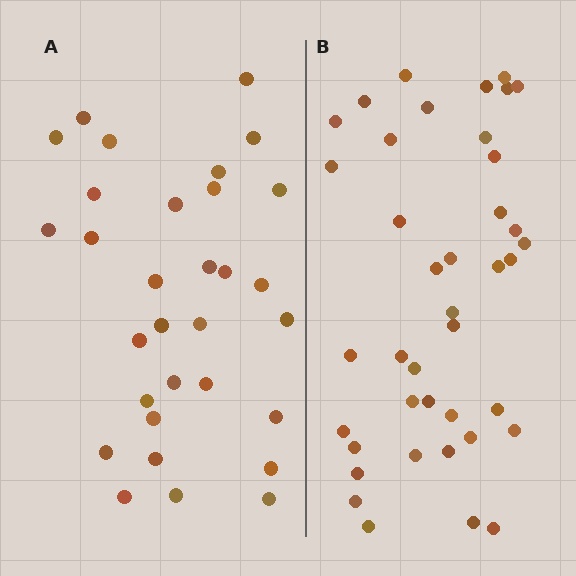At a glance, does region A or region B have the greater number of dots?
Region B (the right region) has more dots.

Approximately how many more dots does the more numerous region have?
Region B has roughly 8 or so more dots than region A.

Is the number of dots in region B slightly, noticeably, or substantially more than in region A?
Region B has noticeably more, but not dramatically so. The ratio is roughly 1.3 to 1.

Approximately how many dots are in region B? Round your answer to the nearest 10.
About 40 dots.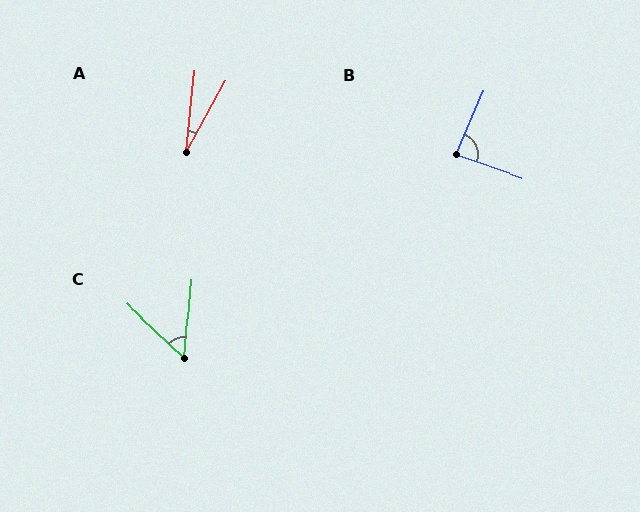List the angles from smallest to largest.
A (23°), C (52°), B (85°).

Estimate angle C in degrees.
Approximately 52 degrees.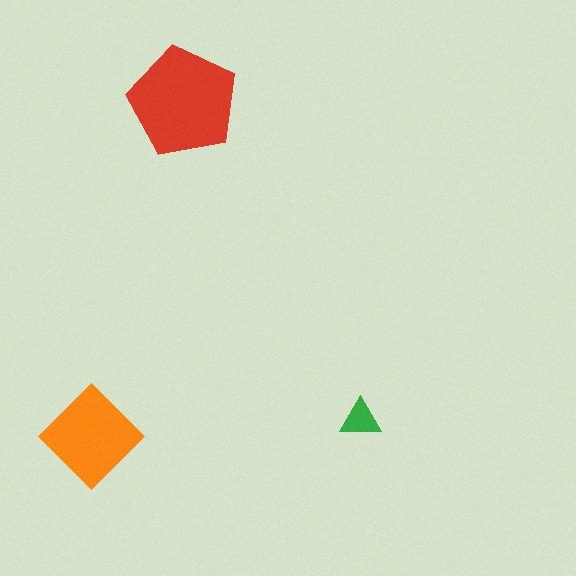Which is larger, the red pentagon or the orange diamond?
The red pentagon.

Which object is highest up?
The red pentagon is topmost.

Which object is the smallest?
The green triangle.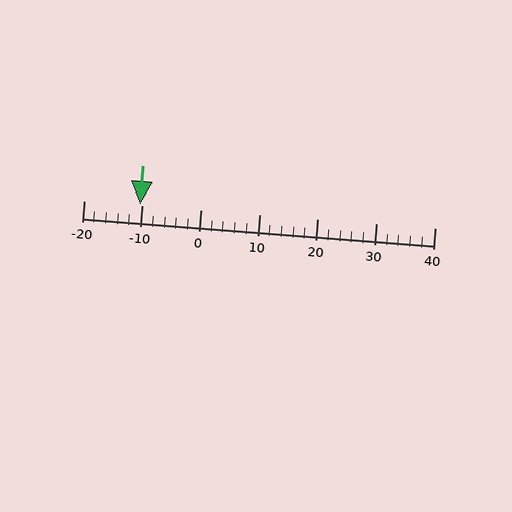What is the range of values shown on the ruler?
The ruler shows values from -20 to 40.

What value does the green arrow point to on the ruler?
The green arrow points to approximately -10.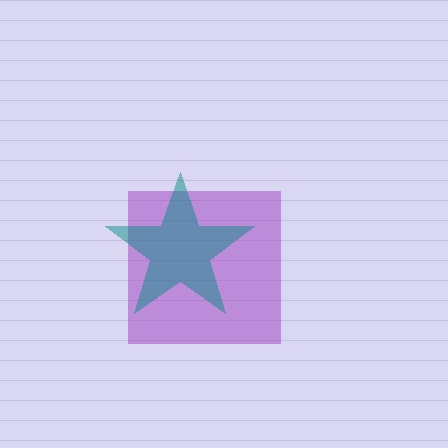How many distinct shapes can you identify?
There are 2 distinct shapes: a purple square, a teal star.